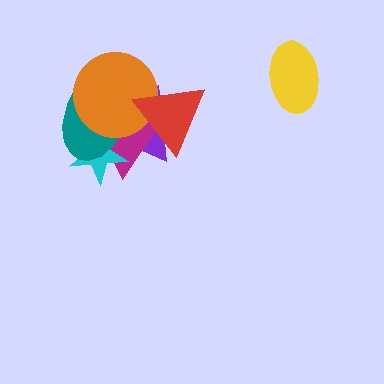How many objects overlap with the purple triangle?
5 objects overlap with the purple triangle.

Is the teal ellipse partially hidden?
Yes, it is partially covered by another shape.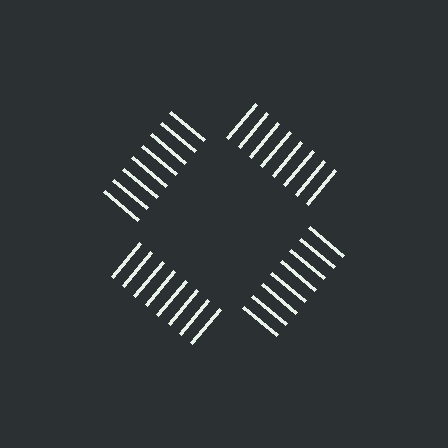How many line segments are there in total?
32 — 8 along each of the 4 edges.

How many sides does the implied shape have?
4 sides — the line-ends trace a square.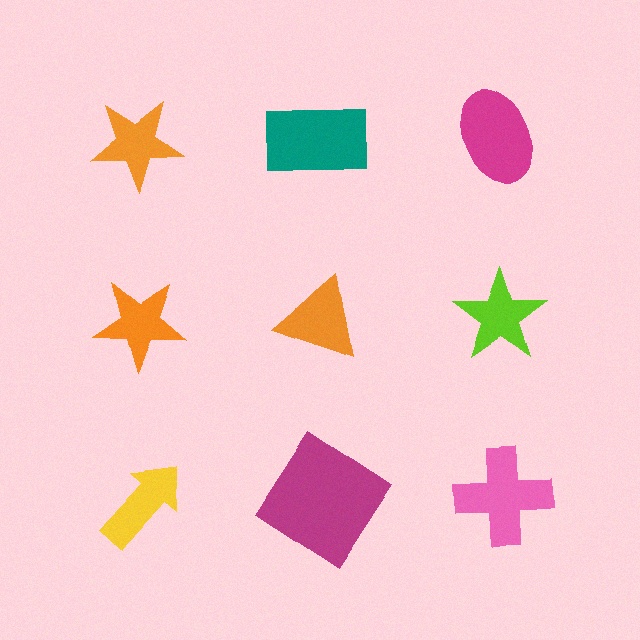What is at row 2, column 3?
A lime star.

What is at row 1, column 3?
A magenta ellipse.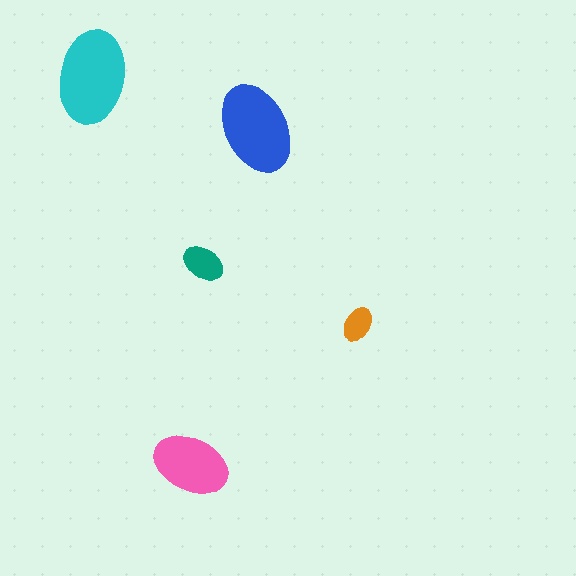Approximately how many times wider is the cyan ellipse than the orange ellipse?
About 2.5 times wider.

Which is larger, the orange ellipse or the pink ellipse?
The pink one.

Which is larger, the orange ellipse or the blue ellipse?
The blue one.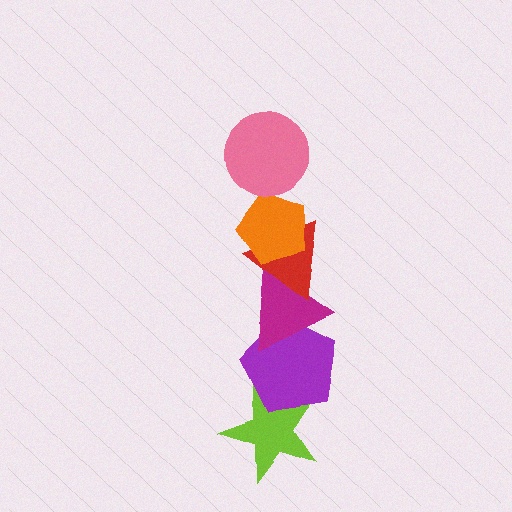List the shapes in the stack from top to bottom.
From top to bottom: the pink circle, the orange pentagon, the red triangle, the magenta triangle, the purple pentagon, the lime star.